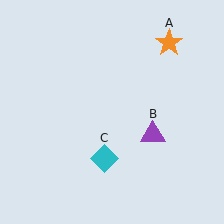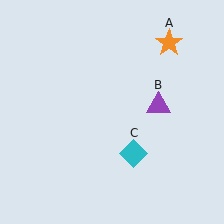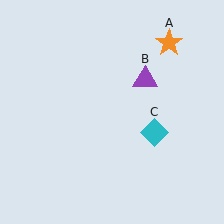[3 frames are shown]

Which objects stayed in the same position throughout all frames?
Orange star (object A) remained stationary.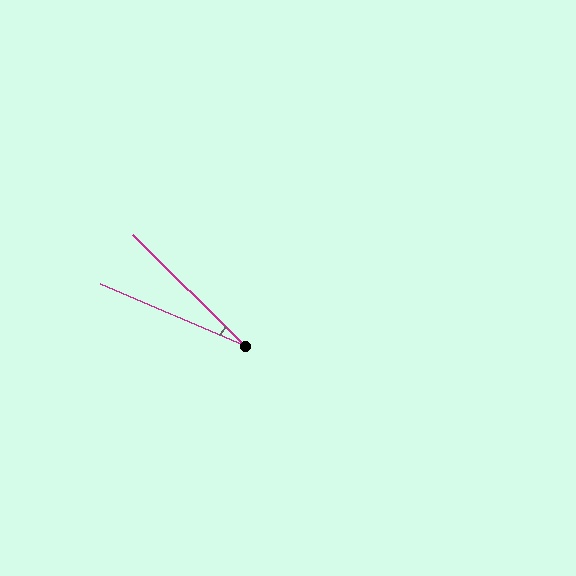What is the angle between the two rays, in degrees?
Approximately 22 degrees.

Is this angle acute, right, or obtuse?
It is acute.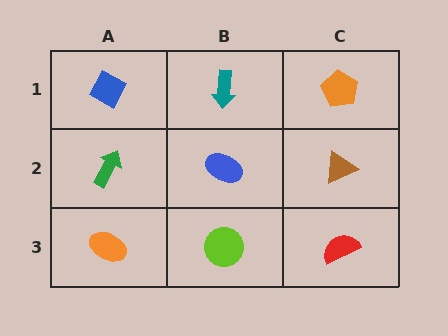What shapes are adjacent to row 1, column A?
A green arrow (row 2, column A), a teal arrow (row 1, column B).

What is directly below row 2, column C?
A red semicircle.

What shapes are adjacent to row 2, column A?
A blue diamond (row 1, column A), an orange ellipse (row 3, column A), a blue ellipse (row 2, column B).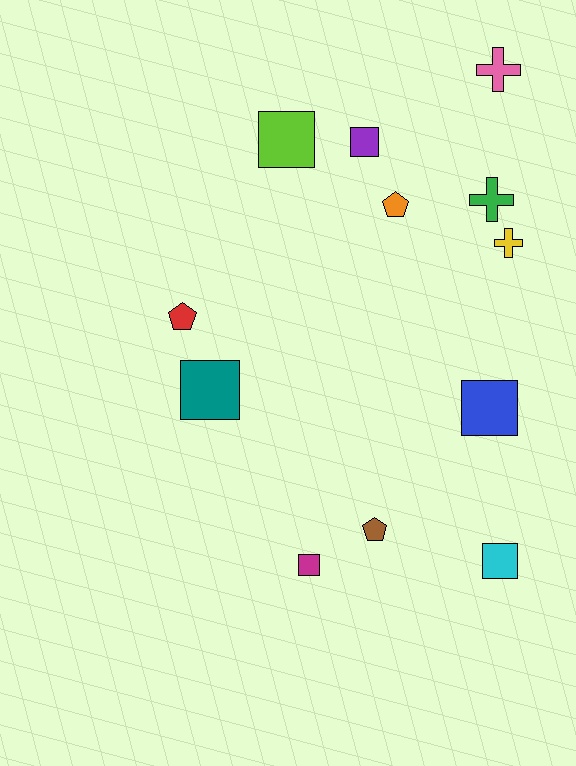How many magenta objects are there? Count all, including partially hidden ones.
There is 1 magenta object.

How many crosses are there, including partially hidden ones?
There are 3 crosses.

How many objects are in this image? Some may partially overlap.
There are 12 objects.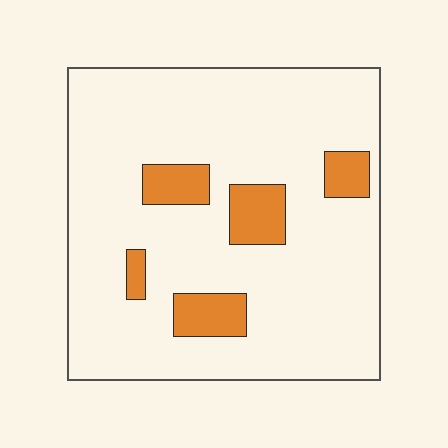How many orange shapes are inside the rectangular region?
5.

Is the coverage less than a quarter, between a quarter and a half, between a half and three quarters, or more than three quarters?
Less than a quarter.